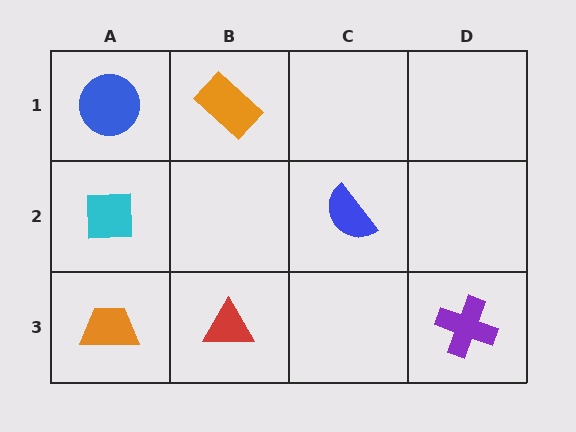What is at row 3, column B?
A red triangle.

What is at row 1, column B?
An orange rectangle.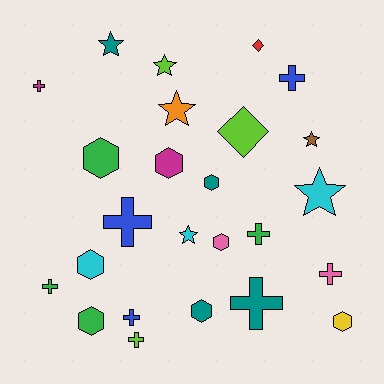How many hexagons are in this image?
There are 8 hexagons.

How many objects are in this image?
There are 25 objects.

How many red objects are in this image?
There is 1 red object.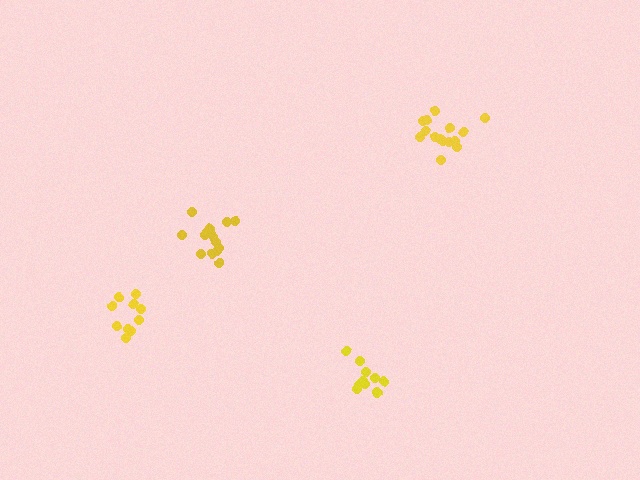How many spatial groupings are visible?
There are 4 spatial groupings.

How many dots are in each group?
Group 1: 11 dots, Group 2: 16 dots, Group 3: 10 dots, Group 4: 15 dots (52 total).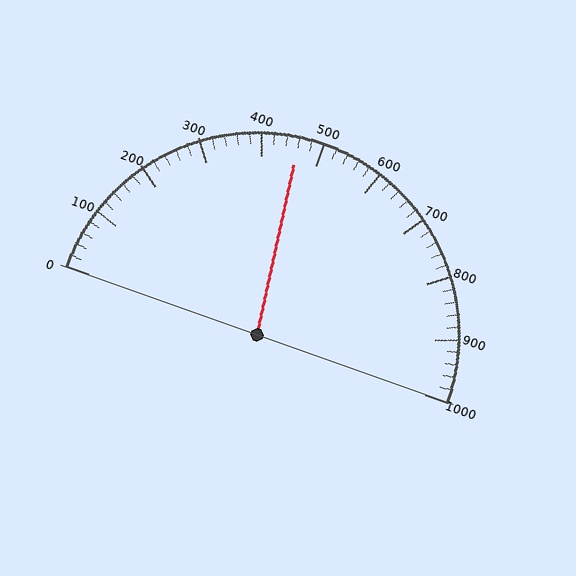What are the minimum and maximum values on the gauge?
The gauge ranges from 0 to 1000.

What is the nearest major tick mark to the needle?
The nearest major tick mark is 500.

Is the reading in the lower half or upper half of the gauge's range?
The reading is in the lower half of the range (0 to 1000).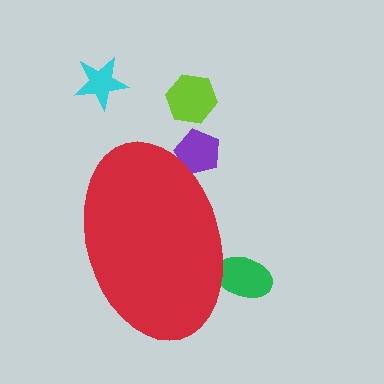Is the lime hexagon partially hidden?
No, the lime hexagon is fully visible.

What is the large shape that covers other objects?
A red ellipse.